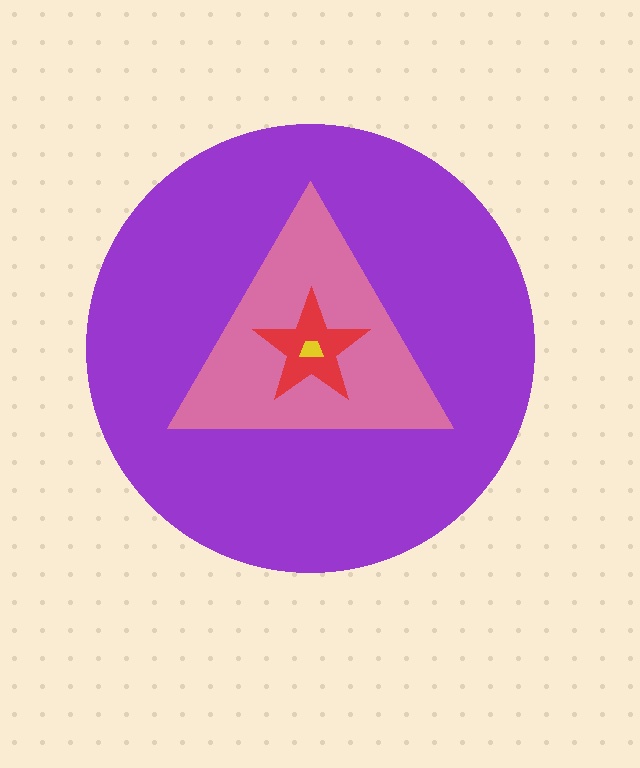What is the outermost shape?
The purple circle.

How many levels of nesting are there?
4.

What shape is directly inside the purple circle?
The pink triangle.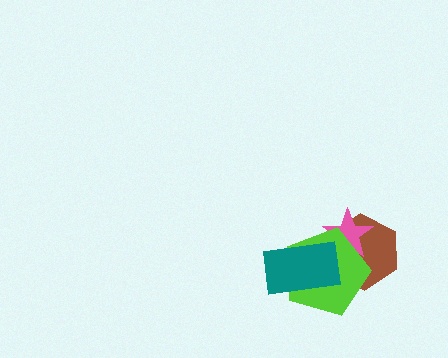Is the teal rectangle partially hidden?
No, no other shape covers it.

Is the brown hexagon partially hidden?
Yes, it is partially covered by another shape.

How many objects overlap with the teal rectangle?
2 objects overlap with the teal rectangle.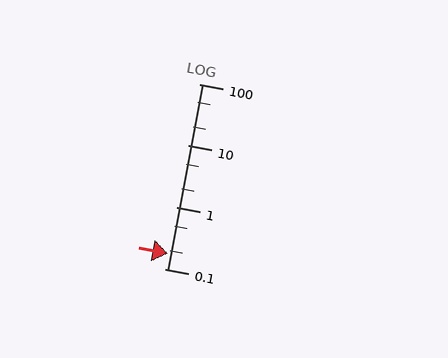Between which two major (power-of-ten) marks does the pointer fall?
The pointer is between 0.1 and 1.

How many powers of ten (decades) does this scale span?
The scale spans 3 decades, from 0.1 to 100.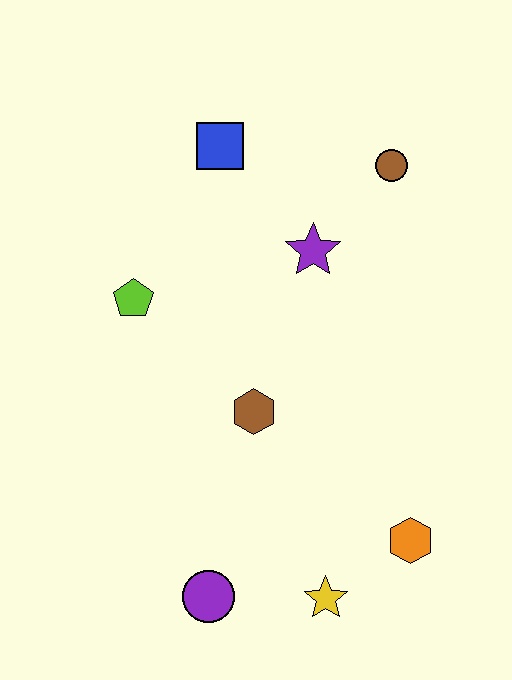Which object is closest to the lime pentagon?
The brown hexagon is closest to the lime pentagon.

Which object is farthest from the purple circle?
The brown circle is farthest from the purple circle.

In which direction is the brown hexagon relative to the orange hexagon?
The brown hexagon is to the left of the orange hexagon.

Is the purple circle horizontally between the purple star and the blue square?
No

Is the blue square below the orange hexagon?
No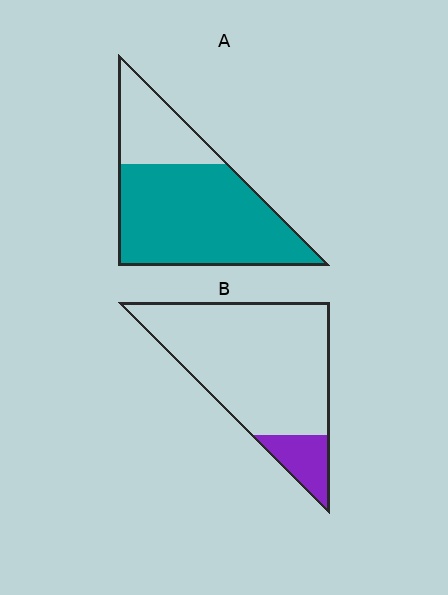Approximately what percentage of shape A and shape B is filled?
A is approximately 75% and B is approximately 15%.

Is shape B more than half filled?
No.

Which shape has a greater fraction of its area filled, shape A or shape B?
Shape A.